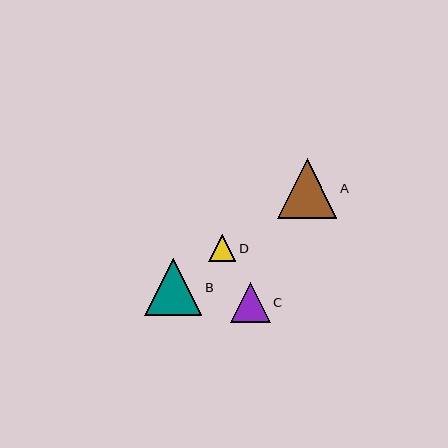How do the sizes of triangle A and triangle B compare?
Triangle A and triangle B are approximately the same size.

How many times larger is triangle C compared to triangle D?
Triangle C is approximately 1.4 times the size of triangle D.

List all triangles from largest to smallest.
From largest to smallest: A, B, C, D.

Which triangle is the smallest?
Triangle D is the smallest with a size of approximately 27 pixels.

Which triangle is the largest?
Triangle A is the largest with a size of approximately 59 pixels.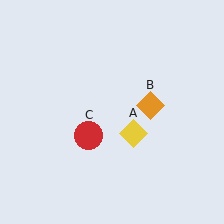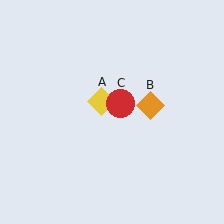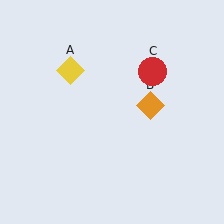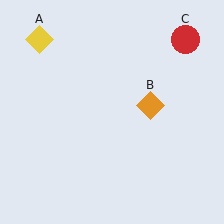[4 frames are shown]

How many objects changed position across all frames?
2 objects changed position: yellow diamond (object A), red circle (object C).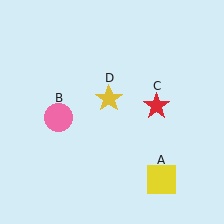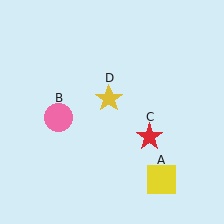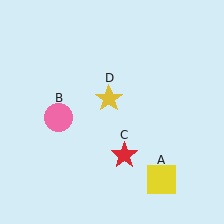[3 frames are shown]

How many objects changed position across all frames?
1 object changed position: red star (object C).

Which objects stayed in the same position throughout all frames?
Yellow square (object A) and pink circle (object B) and yellow star (object D) remained stationary.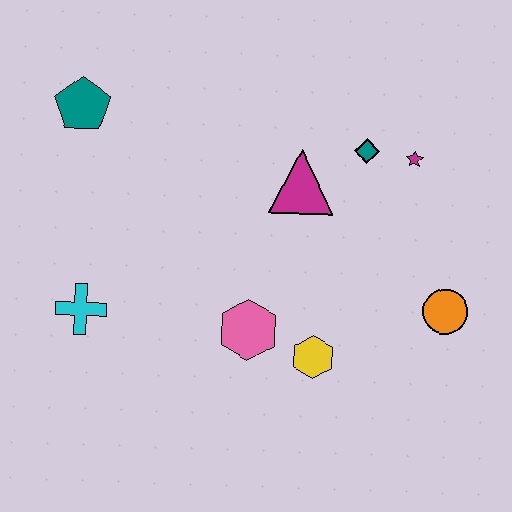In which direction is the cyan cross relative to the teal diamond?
The cyan cross is to the left of the teal diamond.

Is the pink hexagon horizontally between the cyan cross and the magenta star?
Yes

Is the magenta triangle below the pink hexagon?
No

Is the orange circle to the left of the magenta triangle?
No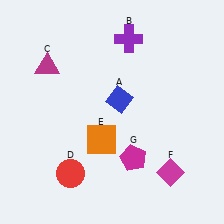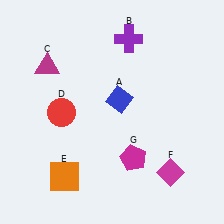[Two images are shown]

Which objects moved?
The objects that moved are: the red circle (D), the orange square (E).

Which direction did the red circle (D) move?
The red circle (D) moved up.